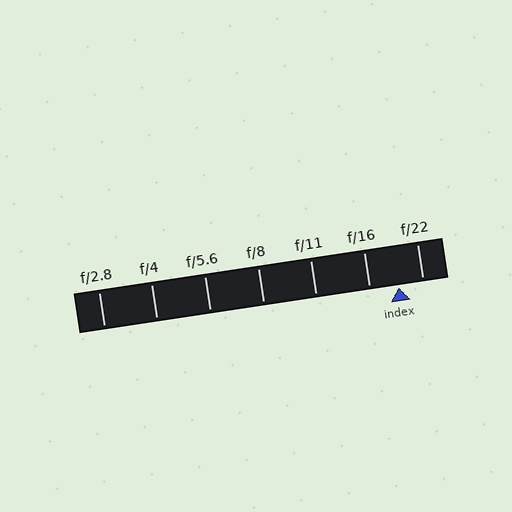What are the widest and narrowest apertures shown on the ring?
The widest aperture shown is f/2.8 and the narrowest is f/22.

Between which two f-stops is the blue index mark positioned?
The index mark is between f/16 and f/22.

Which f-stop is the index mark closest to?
The index mark is closest to f/22.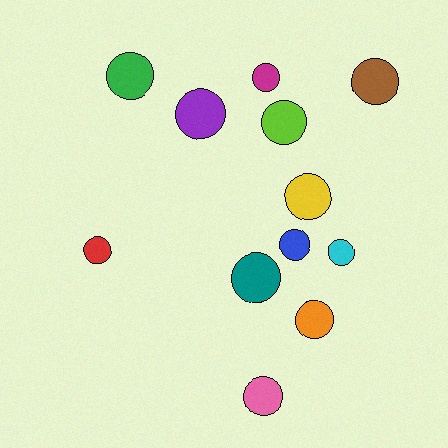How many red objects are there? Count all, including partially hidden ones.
There is 1 red object.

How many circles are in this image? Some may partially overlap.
There are 12 circles.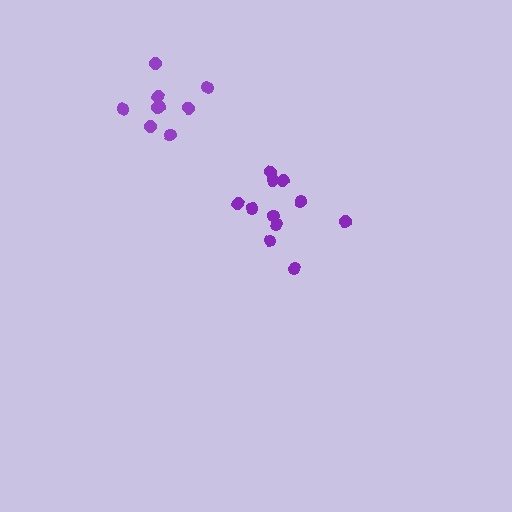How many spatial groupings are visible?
There are 2 spatial groupings.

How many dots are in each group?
Group 1: 11 dots, Group 2: 9 dots (20 total).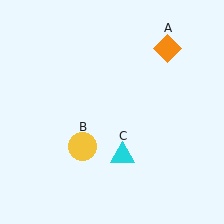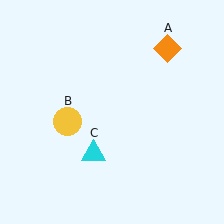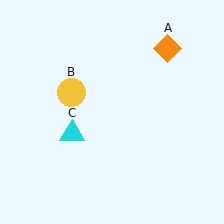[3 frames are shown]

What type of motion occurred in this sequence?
The yellow circle (object B), cyan triangle (object C) rotated clockwise around the center of the scene.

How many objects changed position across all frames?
2 objects changed position: yellow circle (object B), cyan triangle (object C).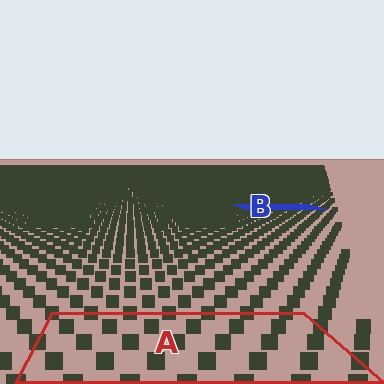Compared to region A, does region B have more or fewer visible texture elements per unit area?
Region B has more texture elements per unit area — they are packed more densely because it is farther away.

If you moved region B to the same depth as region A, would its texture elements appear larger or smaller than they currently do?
They would appear larger. At a closer depth, the same texture elements are projected at a bigger on-screen size.